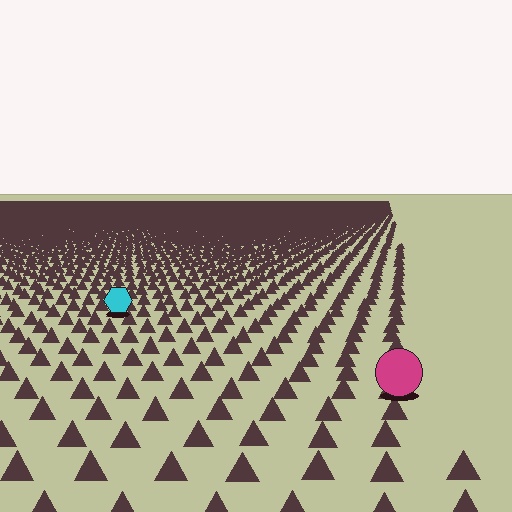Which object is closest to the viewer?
The magenta circle is closest. The texture marks near it are larger and more spread out.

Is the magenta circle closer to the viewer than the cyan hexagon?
Yes. The magenta circle is closer — you can tell from the texture gradient: the ground texture is coarser near it.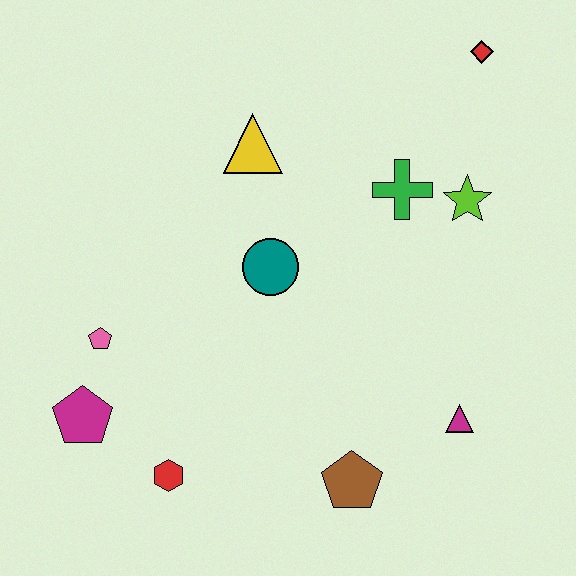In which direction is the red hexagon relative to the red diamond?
The red hexagon is below the red diamond.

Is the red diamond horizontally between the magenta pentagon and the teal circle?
No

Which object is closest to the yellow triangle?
The teal circle is closest to the yellow triangle.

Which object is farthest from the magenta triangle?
The magenta pentagon is farthest from the magenta triangle.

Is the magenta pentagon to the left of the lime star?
Yes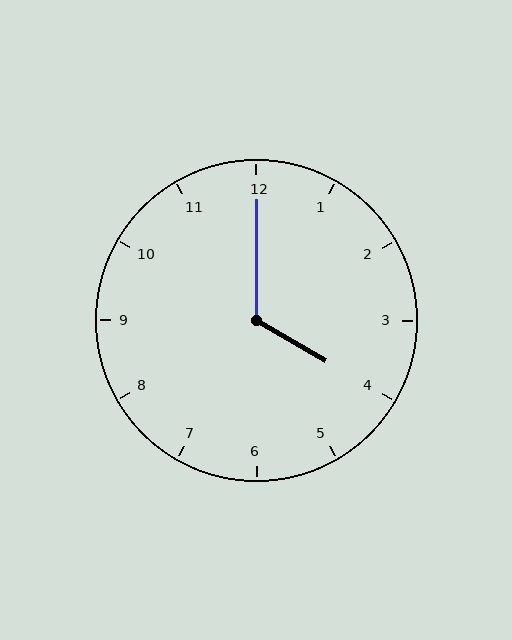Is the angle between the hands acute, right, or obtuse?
It is obtuse.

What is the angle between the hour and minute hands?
Approximately 120 degrees.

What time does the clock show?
4:00.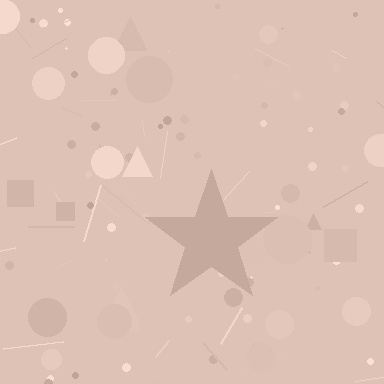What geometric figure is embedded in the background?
A star is embedded in the background.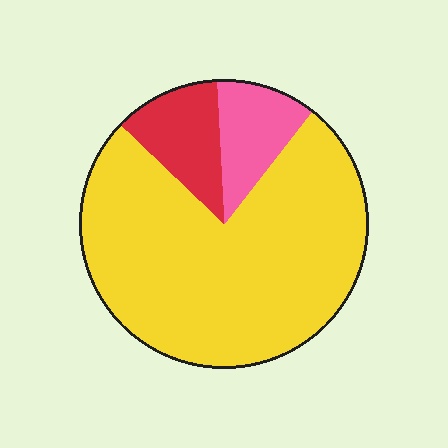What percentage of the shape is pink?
Pink covers around 10% of the shape.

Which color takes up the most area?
Yellow, at roughly 75%.